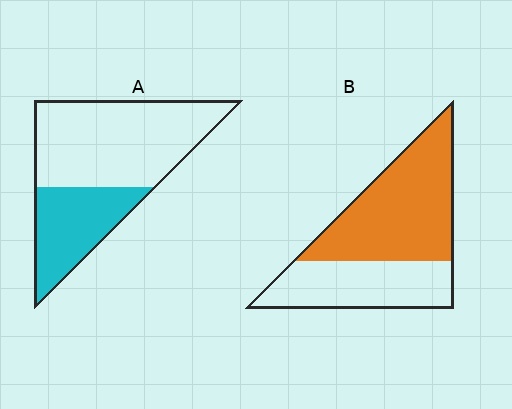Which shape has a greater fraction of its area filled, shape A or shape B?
Shape B.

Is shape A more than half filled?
No.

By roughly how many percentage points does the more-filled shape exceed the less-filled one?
By roughly 25 percentage points (B over A).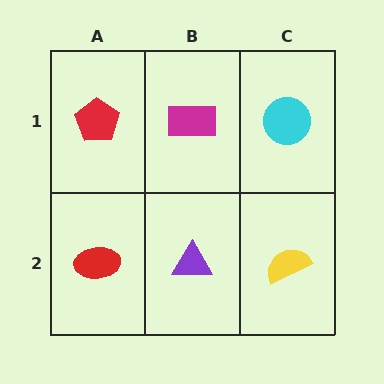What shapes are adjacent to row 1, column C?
A yellow semicircle (row 2, column C), a magenta rectangle (row 1, column B).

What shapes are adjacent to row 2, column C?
A cyan circle (row 1, column C), a purple triangle (row 2, column B).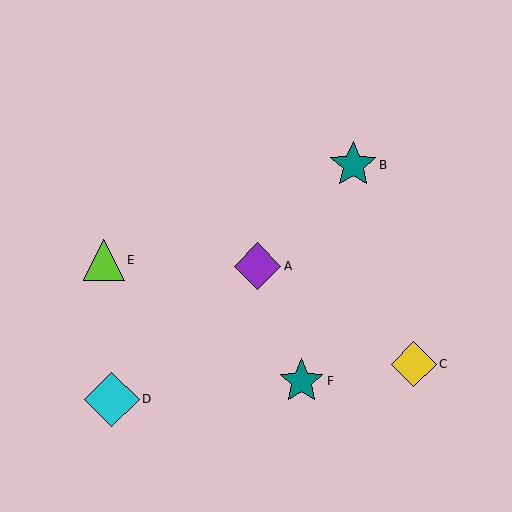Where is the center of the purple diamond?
The center of the purple diamond is at (257, 266).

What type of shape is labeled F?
Shape F is a teal star.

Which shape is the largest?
The cyan diamond (labeled D) is the largest.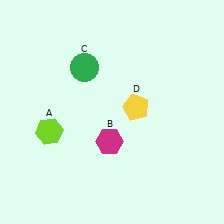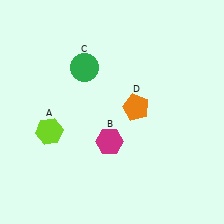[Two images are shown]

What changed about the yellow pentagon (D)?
In Image 1, D is yellow. In Image 2, it changed to orange.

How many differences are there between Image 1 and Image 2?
There is 1 difference between the two images.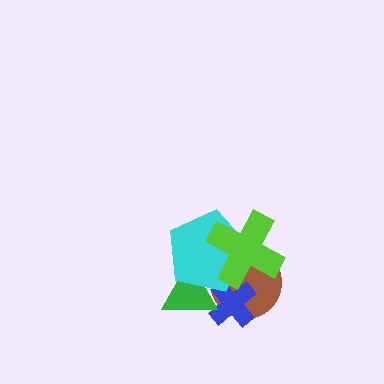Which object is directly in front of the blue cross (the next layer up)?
The green triangle is directly in front of the blue cross.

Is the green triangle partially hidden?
Yes, it is partially covered by another shape.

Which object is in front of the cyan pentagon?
The lime cross is in front of the cyan pentagon.